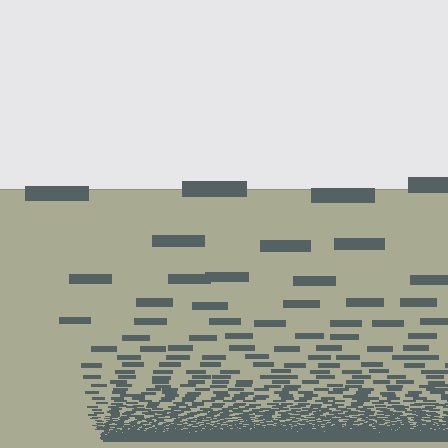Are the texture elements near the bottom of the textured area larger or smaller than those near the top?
Smaller. The gradient is inverted — elements near the bottom are smaller and denser.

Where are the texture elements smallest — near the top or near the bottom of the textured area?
Near the bottom.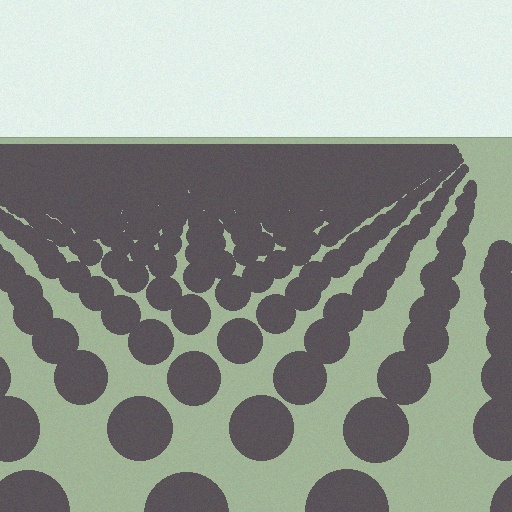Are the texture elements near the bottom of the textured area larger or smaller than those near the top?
Larger. Near the bottom, elements are closer to the viewer and appear at a bigger on-screen size.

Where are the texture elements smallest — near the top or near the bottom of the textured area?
Near the top.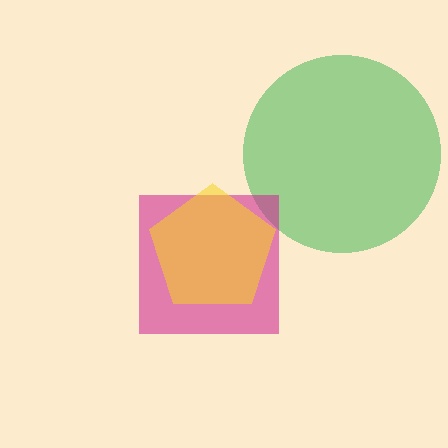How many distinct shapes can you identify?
There are 3 distinct shapes: a green circle, a magenta square, a yellow pentagon.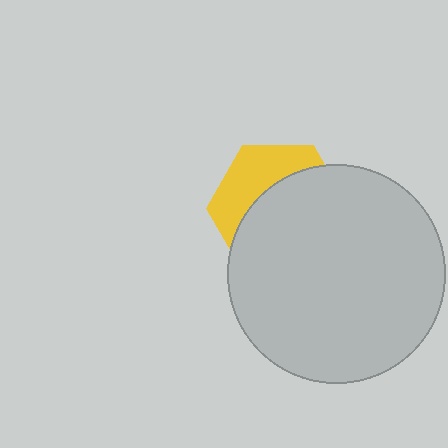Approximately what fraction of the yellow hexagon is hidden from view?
Roughly 64% of the yellow hexagon is hidden behind the light gray circle.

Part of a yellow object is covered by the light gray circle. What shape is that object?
It is a hexagon.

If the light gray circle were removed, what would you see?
You would see the complete yellow hexagon.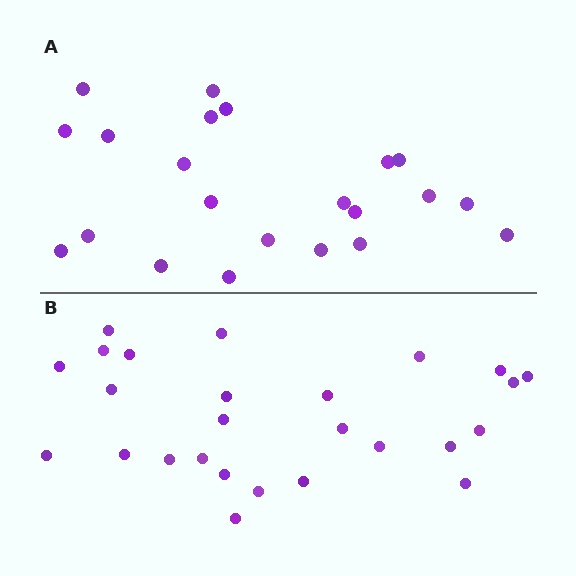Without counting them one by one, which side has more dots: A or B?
Region B (the bottom region) has more dots.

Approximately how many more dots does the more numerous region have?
Region B has about 4 more dots than region A.